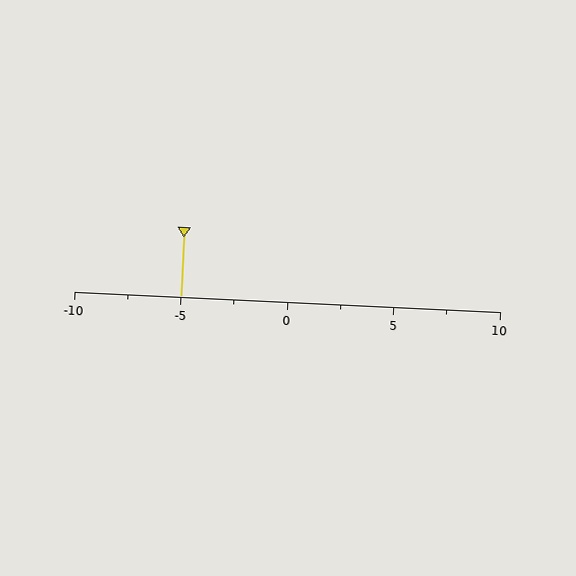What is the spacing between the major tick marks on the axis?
The major ticks are spaced 5 apart.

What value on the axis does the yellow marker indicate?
The marker indicates approximately -5.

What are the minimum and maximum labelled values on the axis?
The axis runs from -10 to 10.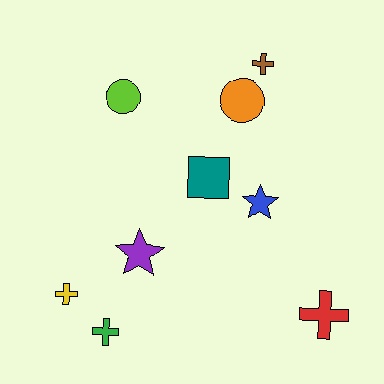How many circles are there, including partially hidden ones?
There are 2 circles.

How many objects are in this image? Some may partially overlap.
There are 9 objects.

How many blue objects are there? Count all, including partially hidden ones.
There is 1 blue object.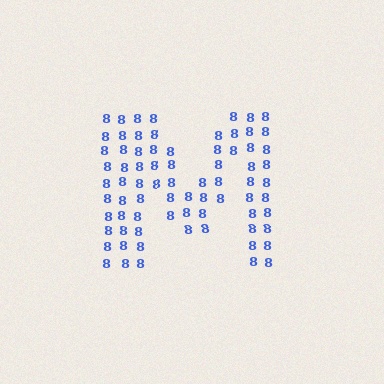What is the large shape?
The large shape is the letter M.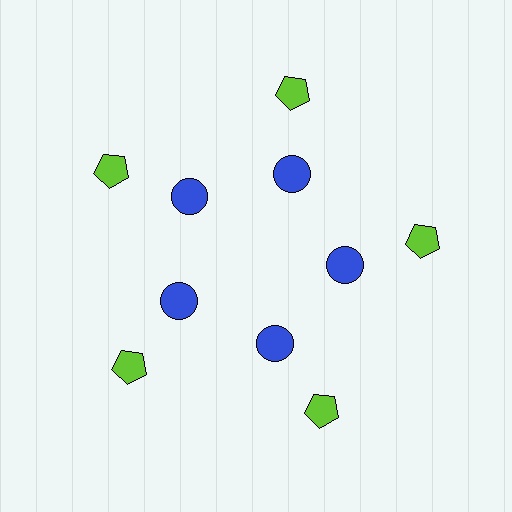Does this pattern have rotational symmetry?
Yes, this pattern has 5-fold rotational symmetry. It looks the same after rotating 72 degrees around the center.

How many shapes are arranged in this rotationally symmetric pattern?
There are 10 shapes, arranged in 5 groups of 2.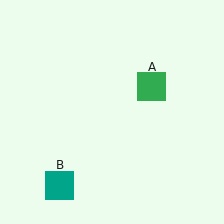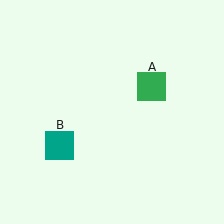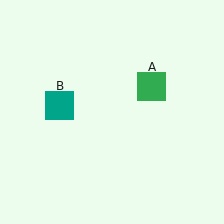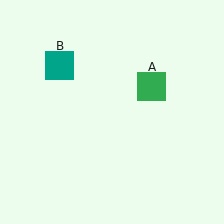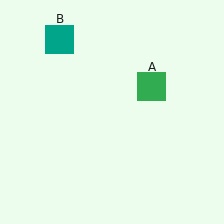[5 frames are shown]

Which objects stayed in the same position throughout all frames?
Green square (object A) remained stationary.